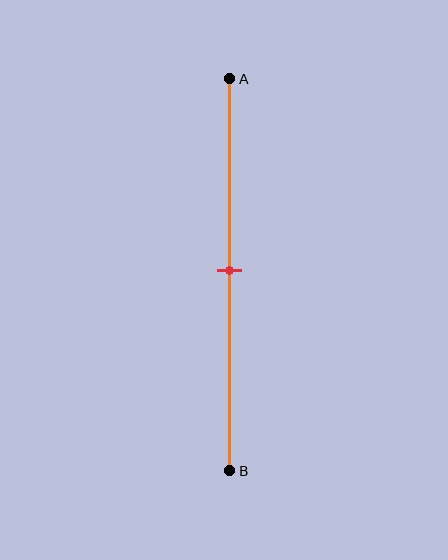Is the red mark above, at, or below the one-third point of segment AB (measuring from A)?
The red mark is below the one-third point of segment AB.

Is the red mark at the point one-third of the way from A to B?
No, the mark is at about 50% from A, not at the 33% one-third point.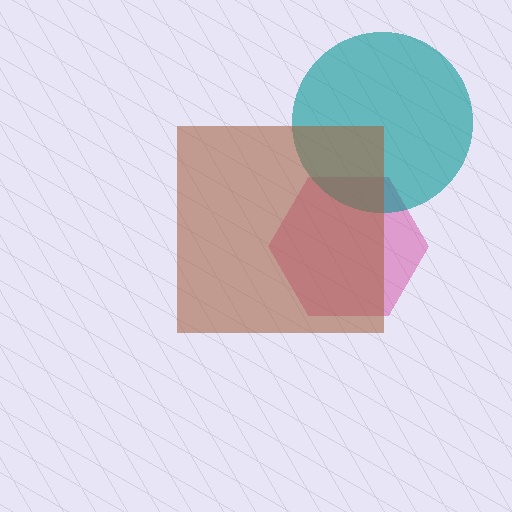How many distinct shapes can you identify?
There are 3 distinct shapes: a magenta hexagon, a teal circle, a brown square.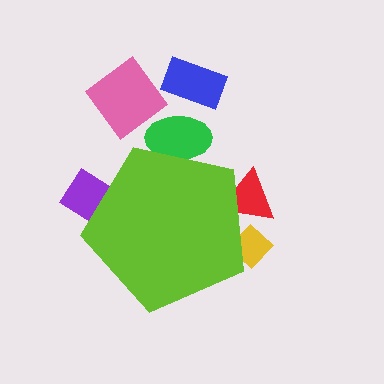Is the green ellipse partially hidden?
Yes, the green ellipse is partially hidden behind the lime pentagon.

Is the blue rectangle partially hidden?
No, the blue rectangle is fully visible.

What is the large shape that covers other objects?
A lime pentagon.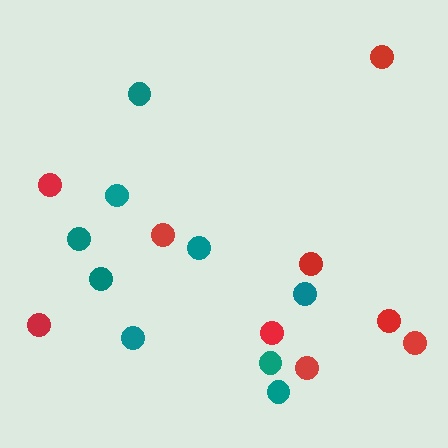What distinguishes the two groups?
There are 2 groups: one group of teal circles (9) and one group of red circles (9).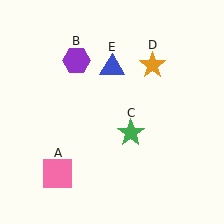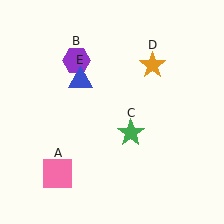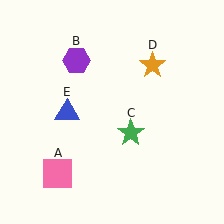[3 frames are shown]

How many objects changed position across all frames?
1 object changed position: blue triangle (object E).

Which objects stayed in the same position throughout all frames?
Pink square (object A) and purple hexagon (object B) and green star (object C) and orange star (object D) remained stationary.